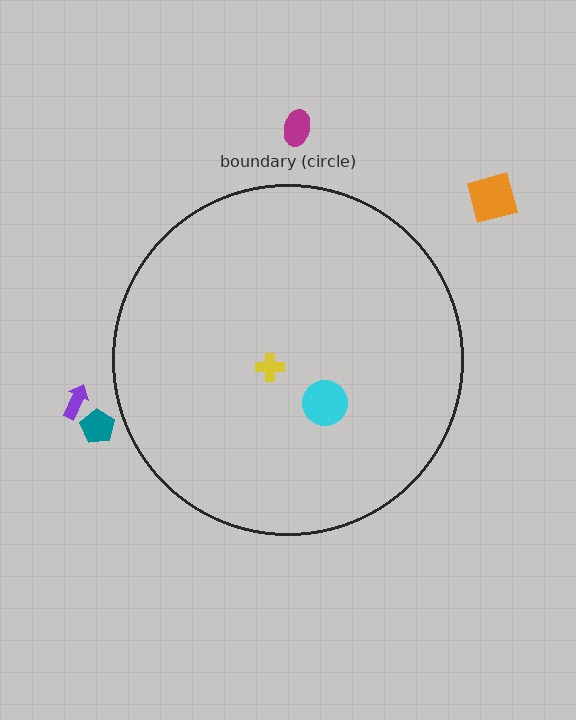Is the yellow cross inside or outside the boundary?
Inside.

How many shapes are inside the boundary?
2 inside, 4 outside.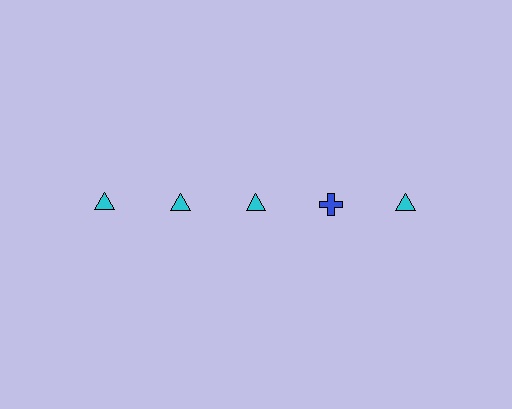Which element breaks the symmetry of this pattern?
The blue cross in the top row, second from right column breaks the symmetry. All other shapes are cyan triangles.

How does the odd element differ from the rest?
It differs in both color (blue instead of cyan) and shape (cross instead of triangle).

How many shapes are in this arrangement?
There are 5 shapes arranged in a grid pattern.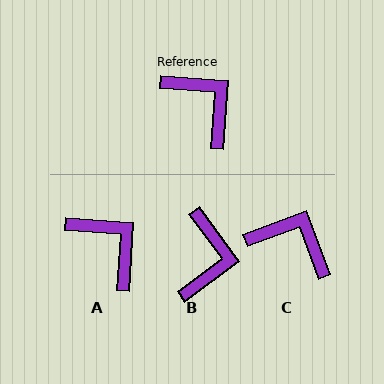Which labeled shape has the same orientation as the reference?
A.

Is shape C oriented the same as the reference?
No, it is off by about 24 degrees.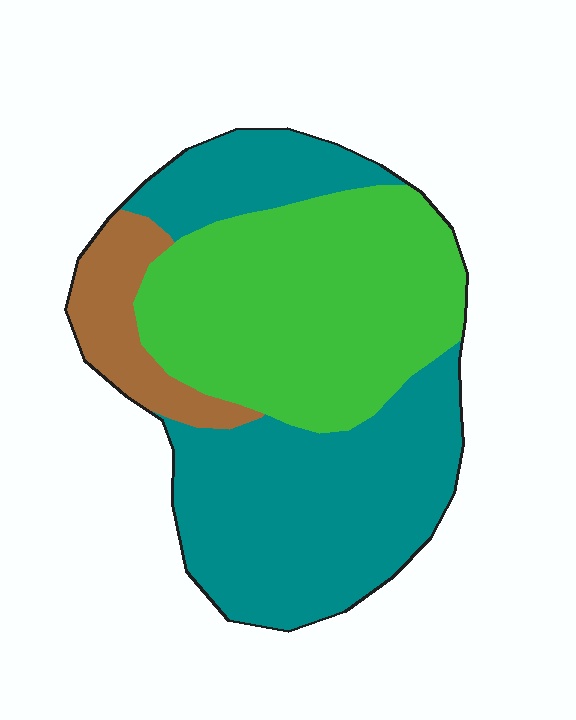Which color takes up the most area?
Teal, at roughly 50%.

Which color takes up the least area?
Brown, at roughly 10%.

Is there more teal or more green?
Teal.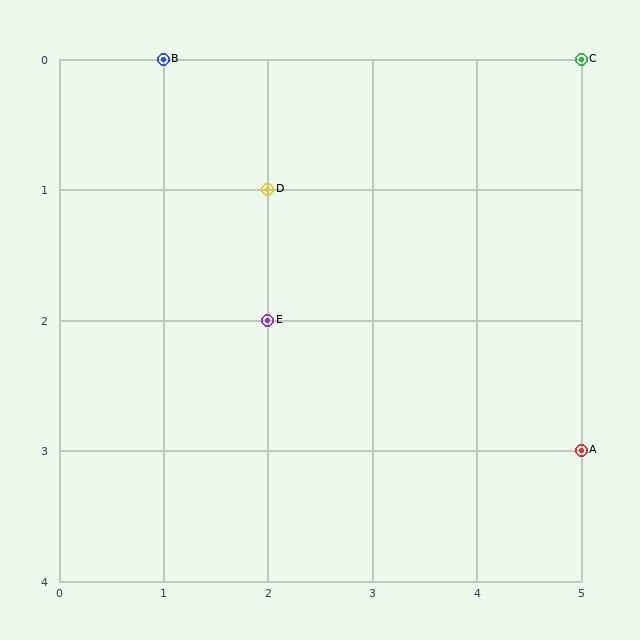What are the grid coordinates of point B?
Point B is at grid coordinates (1, 0).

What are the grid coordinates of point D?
Point D is at grid coordinates (2, 1).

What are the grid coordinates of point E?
Point E is at grid coordinates (2, 2).